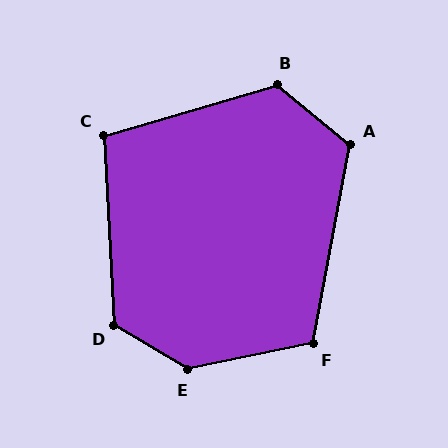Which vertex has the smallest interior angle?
C, at approximately 103 degrees.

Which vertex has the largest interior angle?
E, at approximately 138 degrees.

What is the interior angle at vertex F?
Approximately 112 degrees (obtuse).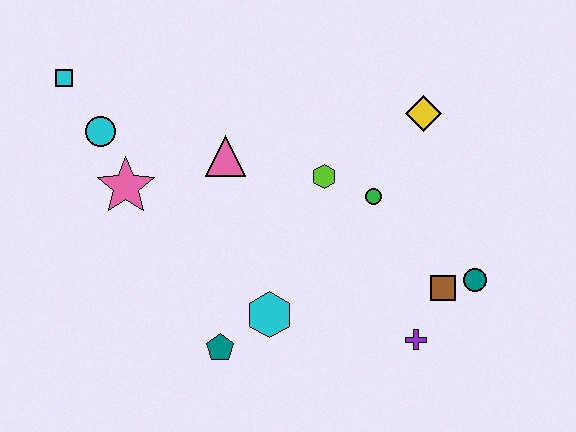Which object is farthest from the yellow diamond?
The cyan square is farthest from the yellow diamond.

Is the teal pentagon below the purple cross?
Yes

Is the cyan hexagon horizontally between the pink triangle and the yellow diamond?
Yes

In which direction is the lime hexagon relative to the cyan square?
The lime hexagon is to the right of the cyan square.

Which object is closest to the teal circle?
The brown square is closest to the teal circle.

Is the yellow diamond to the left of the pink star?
No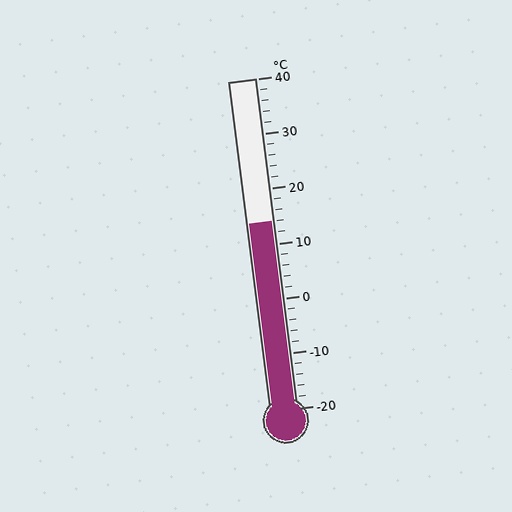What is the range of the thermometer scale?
The thermometer scale ranges from -20°C to 40°C.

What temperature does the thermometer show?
The thermometer shows approximately 14°C.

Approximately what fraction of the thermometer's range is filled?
The thermometer is filled to approximately 55% of its range.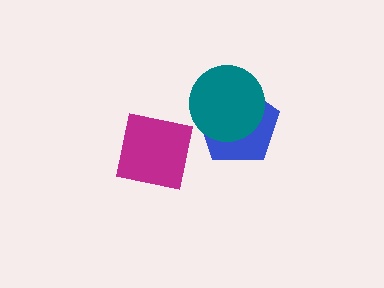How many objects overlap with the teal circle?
1 object overlaps with the teal circle.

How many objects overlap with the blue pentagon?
1 object overlaps with the blue pentagon.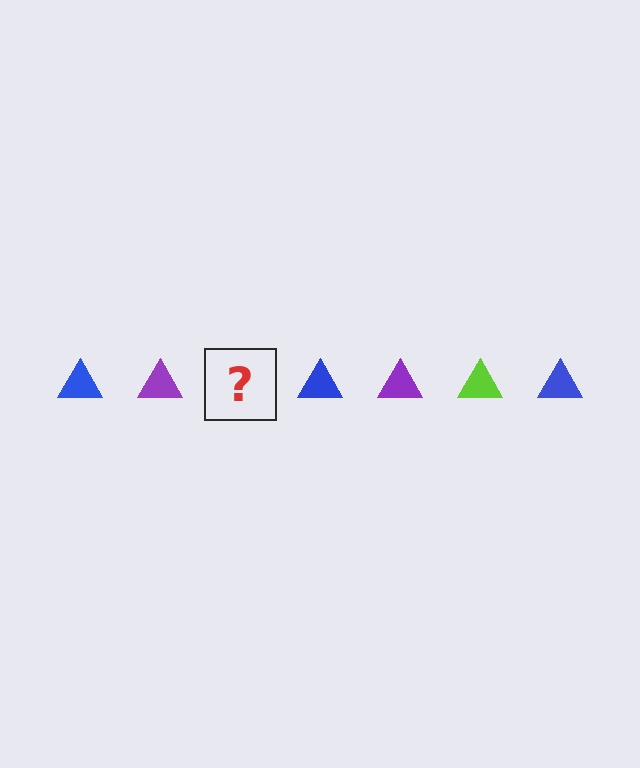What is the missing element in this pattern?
The missing element is a lime triangle.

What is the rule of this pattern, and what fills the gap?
The rule is that the pattern cycles through blue, purple, lime triangles. The gap should be filled with a lime triangle.